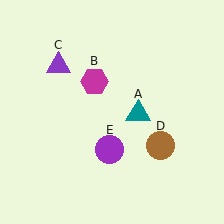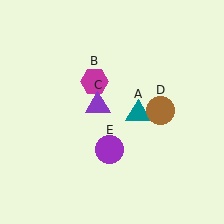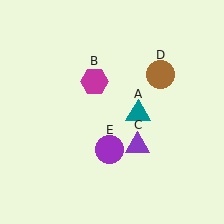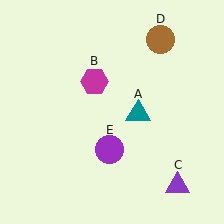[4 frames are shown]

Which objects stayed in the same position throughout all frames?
Teal triangle (object A) and magenta hexagon (object B) and purple circle (object E) remained stationary.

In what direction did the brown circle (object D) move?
The brown circle (object D) moved up.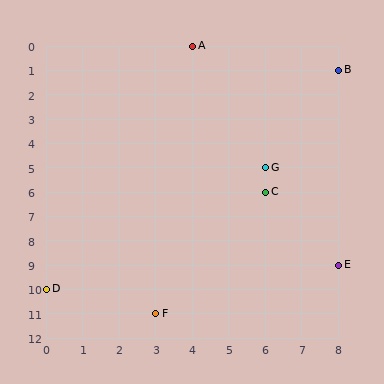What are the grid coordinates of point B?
Point B is at grid coordinates (8, 1).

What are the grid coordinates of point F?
Point F is at grid coordinates (3, 11).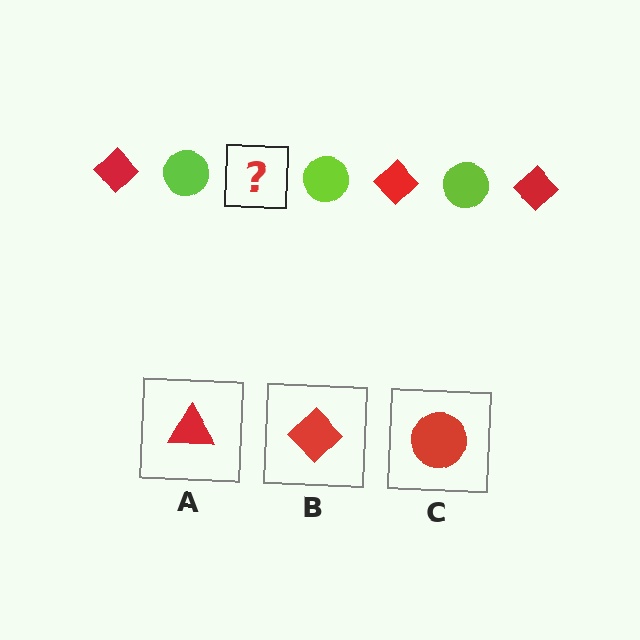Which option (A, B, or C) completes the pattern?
B.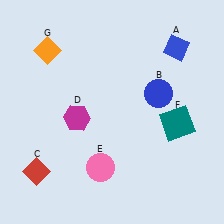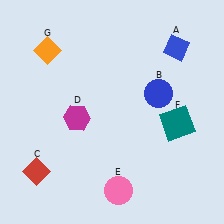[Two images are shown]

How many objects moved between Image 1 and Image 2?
1 object moved between the two images.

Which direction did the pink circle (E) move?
The pink circle (E) moved down.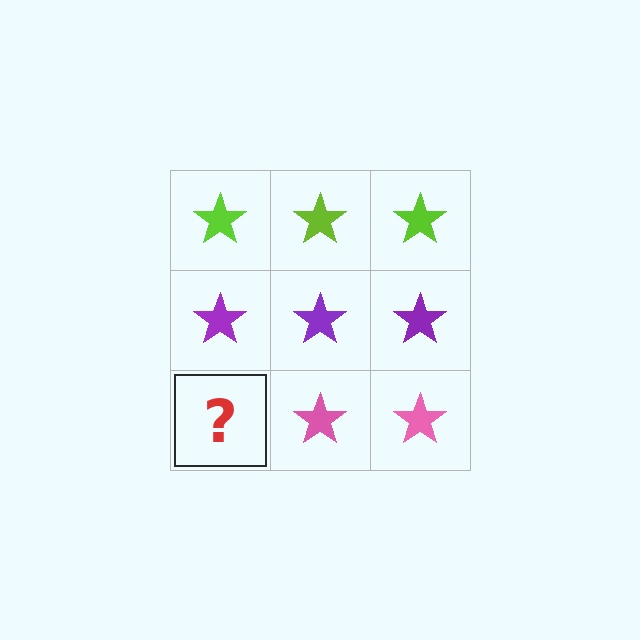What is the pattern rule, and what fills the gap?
The rule is that each row has a consistent color. The gap should be filled with a pink star.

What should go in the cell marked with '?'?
The missing cell should contain a pink star.